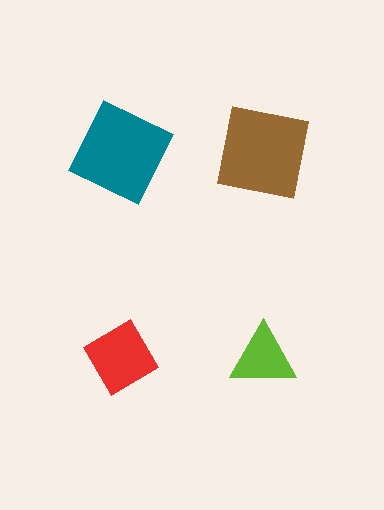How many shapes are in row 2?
2 shapes.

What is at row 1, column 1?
A teal square.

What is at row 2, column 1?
A red diamond.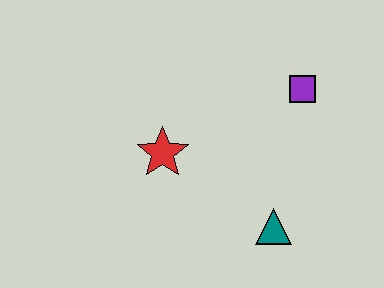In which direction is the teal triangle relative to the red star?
The teal triangle is to the right of the red star.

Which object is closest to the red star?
The teal triangle is closest to the red star.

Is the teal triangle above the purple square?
No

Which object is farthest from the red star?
The purple square is farthest from the red star.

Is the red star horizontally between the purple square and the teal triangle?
No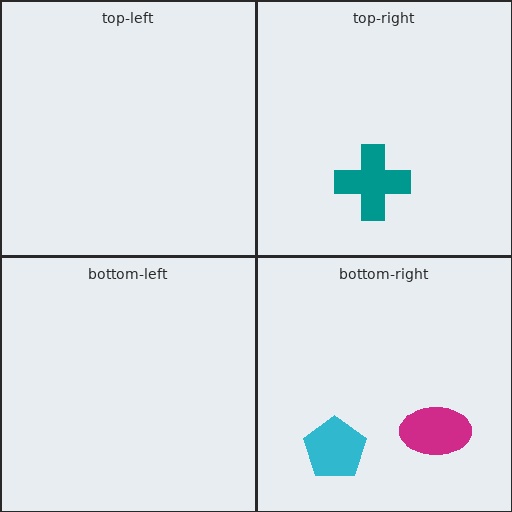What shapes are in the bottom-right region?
The cyan pentagon, the magenta ellipse.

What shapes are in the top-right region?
The teal cross.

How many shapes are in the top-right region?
1.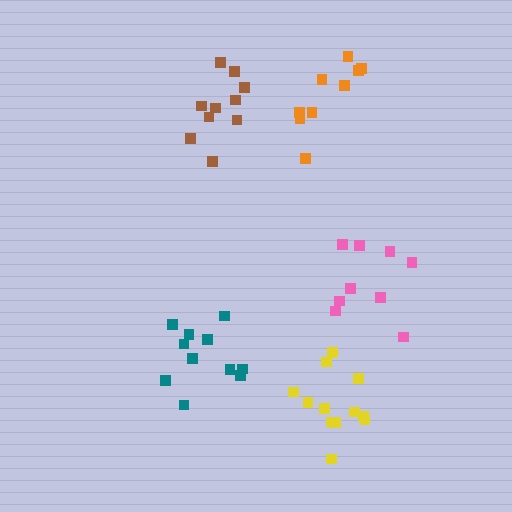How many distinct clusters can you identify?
There are 5 distinct clusters.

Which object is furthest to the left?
The teal cluster is leftmost.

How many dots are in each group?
Group 1: 9 dots, Group 2: 9 dots, Group 3: 10 dots, Group 4: 11 dots, Group 5: 12 dots (51 total).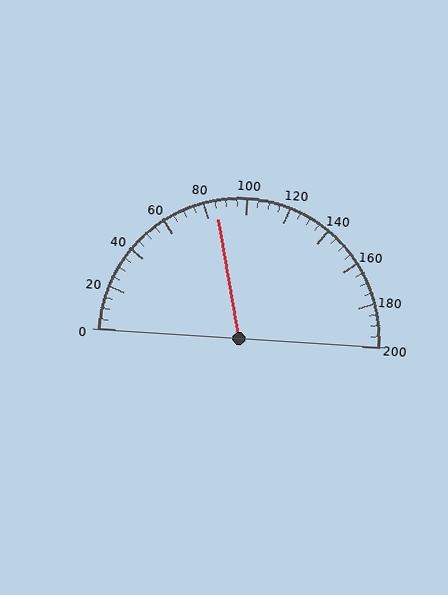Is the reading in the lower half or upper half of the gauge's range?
The reading is in the lower half of the range (0 to 200).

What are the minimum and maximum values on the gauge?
The gauge ranges from 0 to 200.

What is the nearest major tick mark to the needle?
The nearest major tick mark is 80.